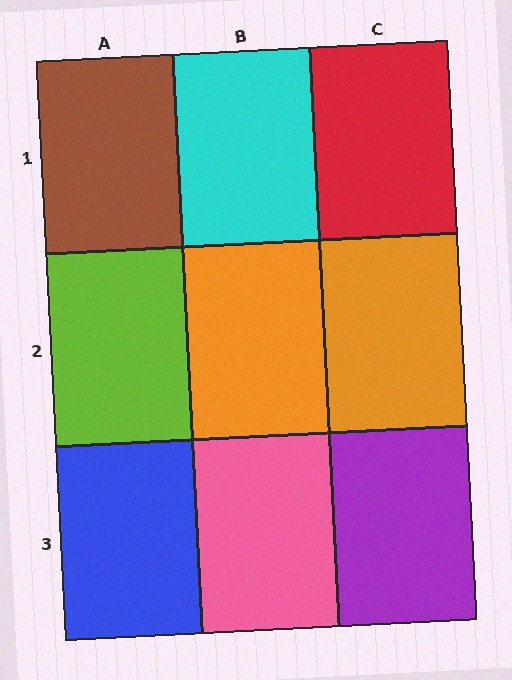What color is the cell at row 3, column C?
Purple.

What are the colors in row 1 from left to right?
Brown, cyan, red.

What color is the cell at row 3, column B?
Pink.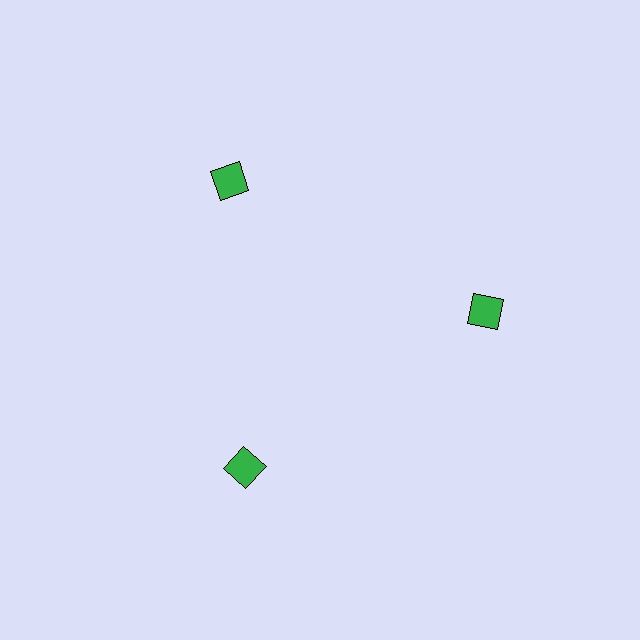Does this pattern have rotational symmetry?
Yes, this pattern has 3-fold rotational symmetry. It looks the same after rotating 120 degrees around the center.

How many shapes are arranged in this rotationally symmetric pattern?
There are 3 shapes, arranged in 3 groups of 1.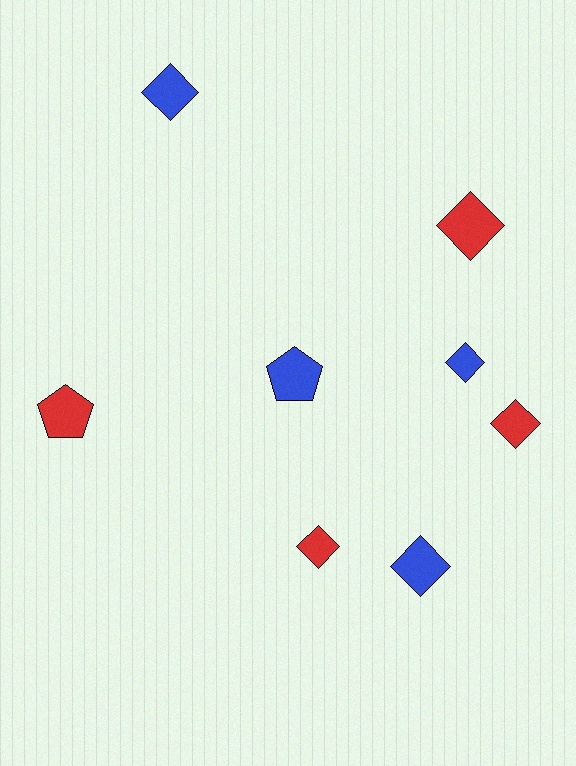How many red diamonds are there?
There are 3 red diamonds.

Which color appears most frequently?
Red, with 4 objects.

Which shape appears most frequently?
Diamond, with 6 objects.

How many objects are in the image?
There are 8 objects.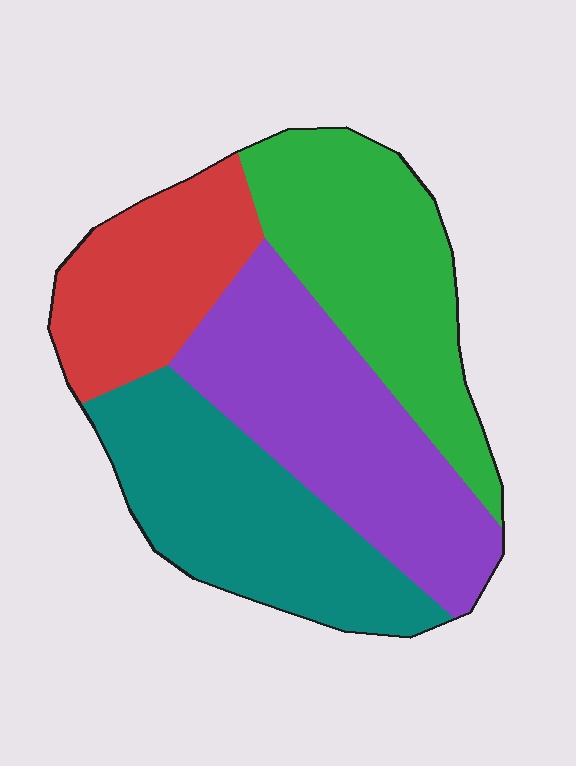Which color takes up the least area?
Red, at roughly 20%.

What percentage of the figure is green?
Green covers around 25% of the figure.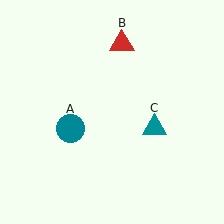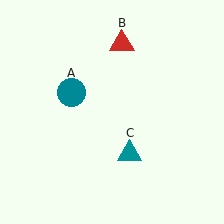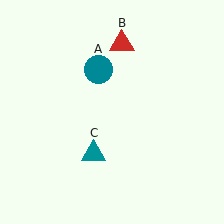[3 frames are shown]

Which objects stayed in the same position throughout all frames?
Red triangle (object B) remained stationary.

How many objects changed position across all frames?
2 objects changed position: teal circle (object A), teal triangle (object C).